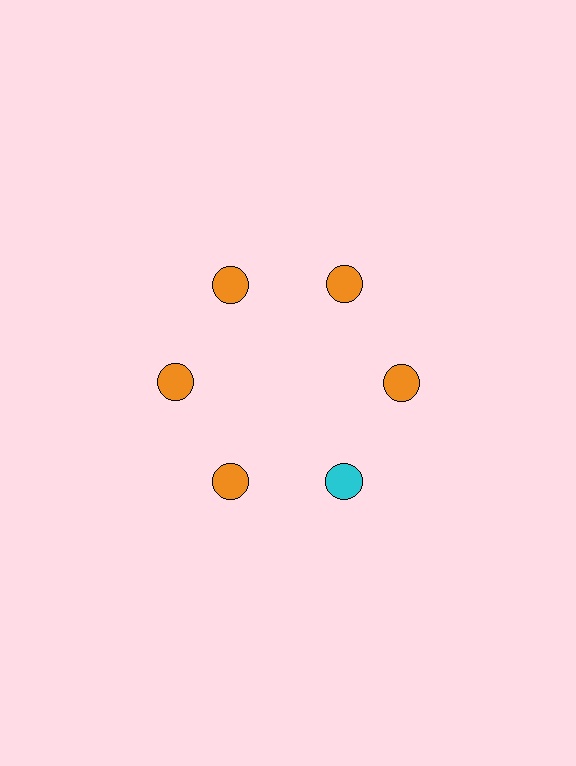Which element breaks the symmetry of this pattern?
The cyan circle at roughly the 5 o'clock position breaks the symmetry. All other shapes are orange circles.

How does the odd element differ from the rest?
It has a different color: cyan instead of orange.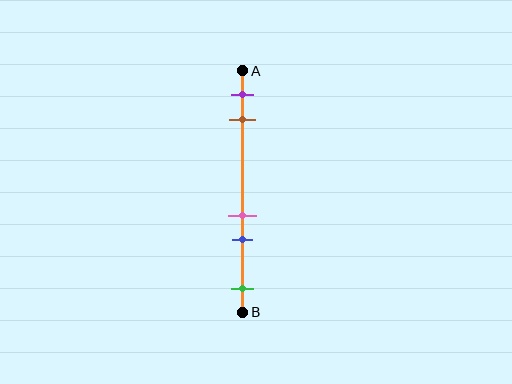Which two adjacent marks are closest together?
The pink and blue marks are the closest adjacent pair.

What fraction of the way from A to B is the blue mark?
The blue mark is approximately 70% (0.7) of the way from A to B.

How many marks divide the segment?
There are 5 marks dividing the segment.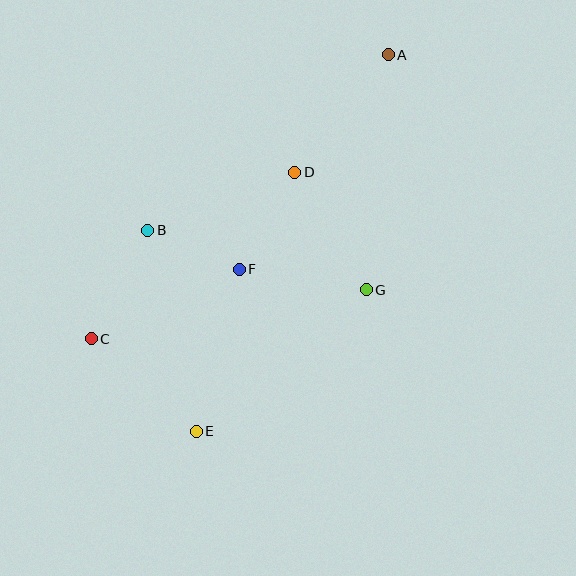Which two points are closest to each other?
Points B and F are closest to each other.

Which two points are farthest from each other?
Points A and E are farthest from each other.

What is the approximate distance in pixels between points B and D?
The distance between B and D is approximately 158 pixels.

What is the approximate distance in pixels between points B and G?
The distance between B and G is approximately 226 pixels.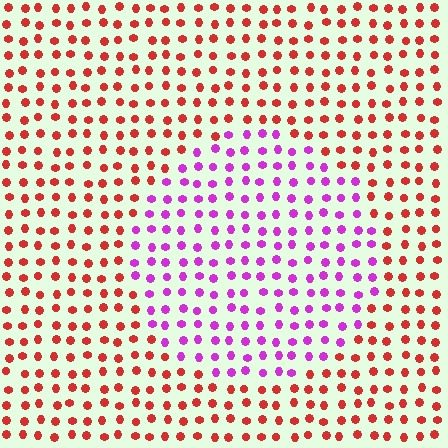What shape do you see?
I see a circle.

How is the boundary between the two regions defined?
The boundary is defined purely by a slight shift in hue (about 61 degrees). Spacing, size, and orientation are identical on both sides.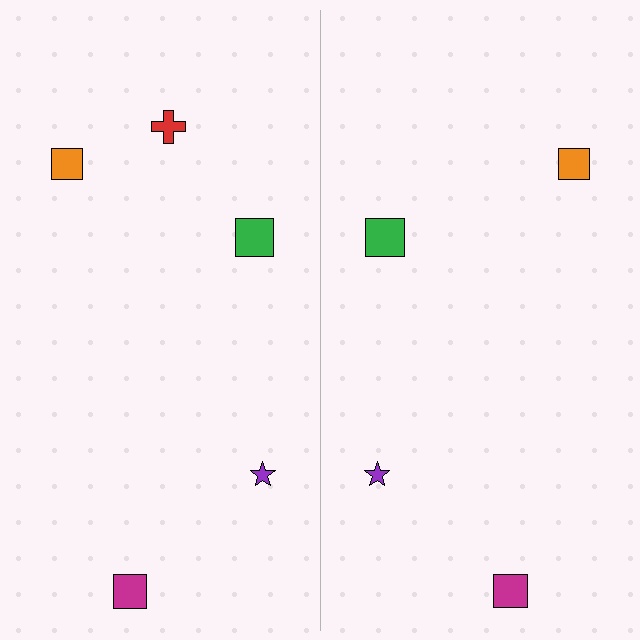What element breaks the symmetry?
A red cross is missing from the right side.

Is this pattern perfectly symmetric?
No, the pattern is not perfectly symmetric. A red cross is missing from the right side.